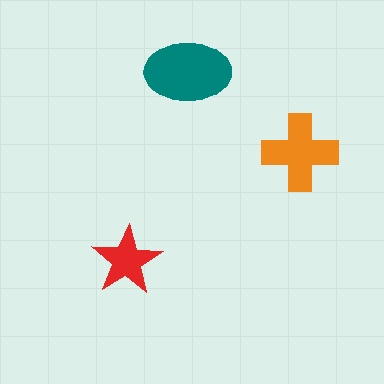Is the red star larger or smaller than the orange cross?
Smaller.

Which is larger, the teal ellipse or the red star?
The teal ellipse.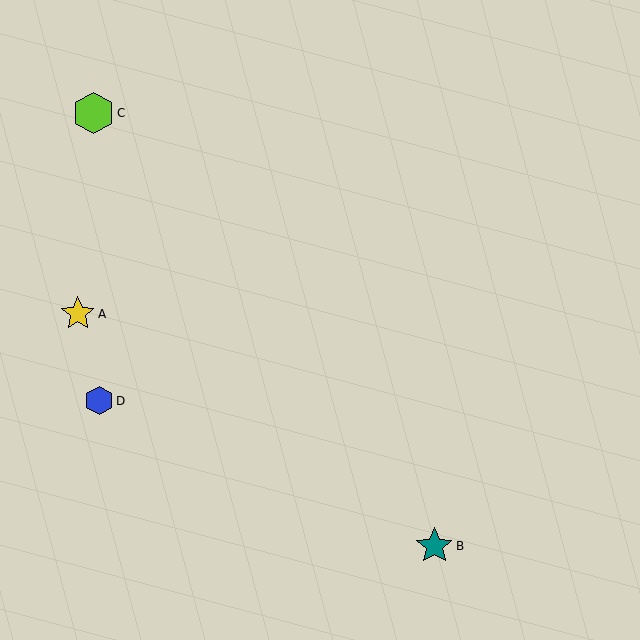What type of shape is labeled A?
Shape A is a yellow star.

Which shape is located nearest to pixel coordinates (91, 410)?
The blue hexagon (labeled D) at (99, 401) is nearest to that location.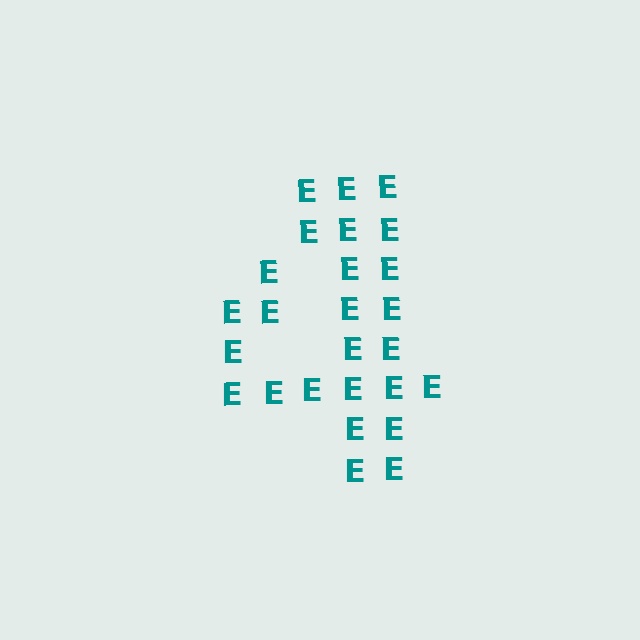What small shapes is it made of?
It is made of small letter E's.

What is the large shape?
The large shape is the digit 4.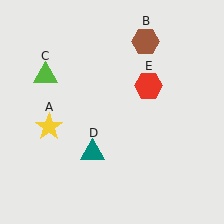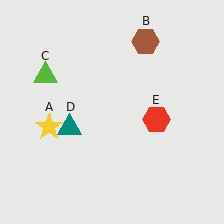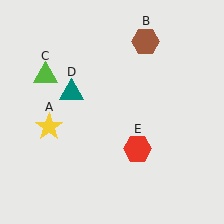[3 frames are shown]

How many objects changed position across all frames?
2 objects changed position: teal triangle (object D), red hexagon (object E).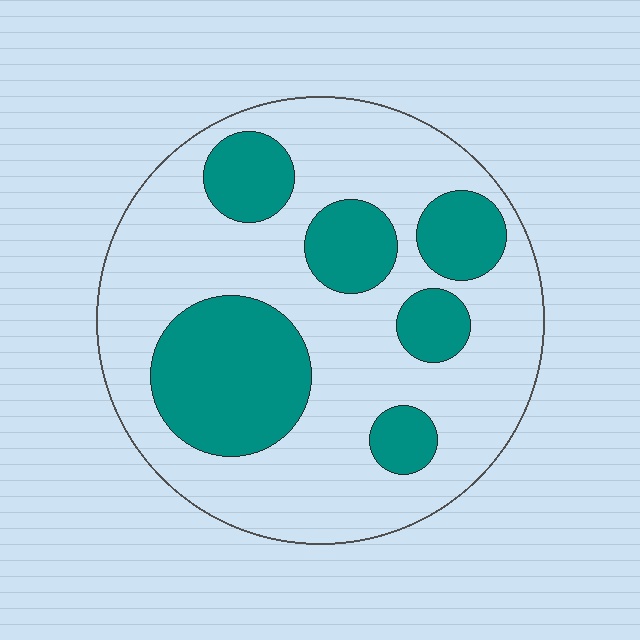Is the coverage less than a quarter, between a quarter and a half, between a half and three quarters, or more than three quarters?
Between a quarter and a half.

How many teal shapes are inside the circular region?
6.